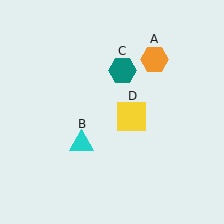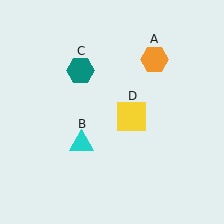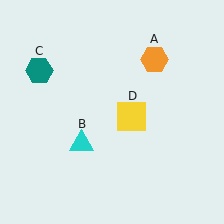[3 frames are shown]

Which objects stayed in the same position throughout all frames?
Orange hexagon (object A) and cyan triangle (object B) and yellow square (object D) remained stationary.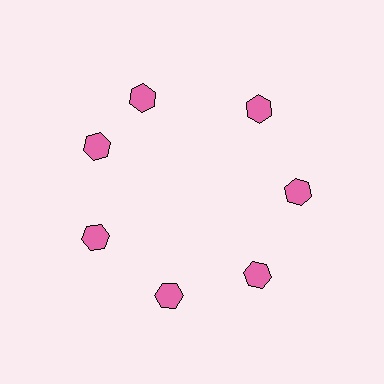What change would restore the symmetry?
The symmetry would be restored by rotating it back into even spacing with its neighbors so that all 7 hexagons sit at equal angles and equal distance from the center.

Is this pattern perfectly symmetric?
No. The 7 pink hexagons are arranged in a ring, but one element near the 12 o'clock position is rotated out of alignment along the ring, breaking the 7-fold rotational symmetry.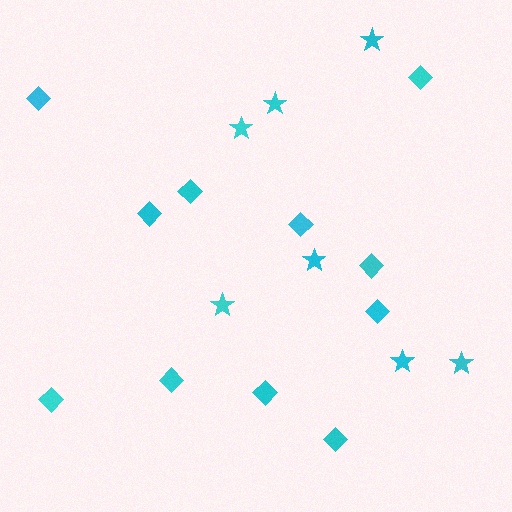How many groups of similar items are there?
There are 2 groups: one group of stars (7) and one group of diamonds (11).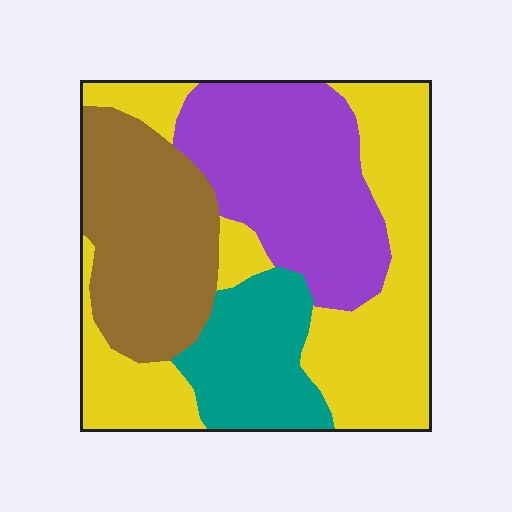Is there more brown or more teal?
Brown.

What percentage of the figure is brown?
Brown covers around 25% of the figure.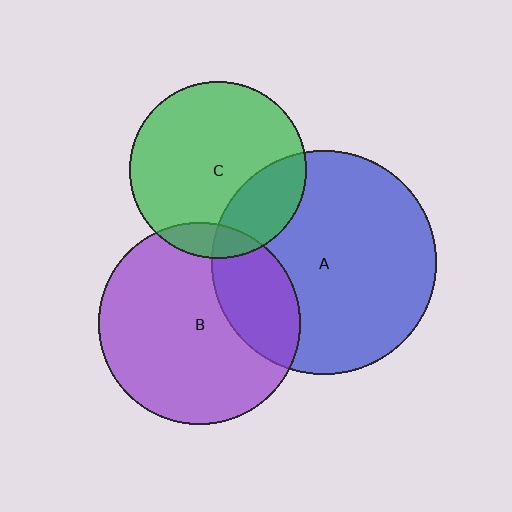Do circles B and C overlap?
Yes.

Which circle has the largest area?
Circle A (blue).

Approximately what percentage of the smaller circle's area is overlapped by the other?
Approximately 10%.